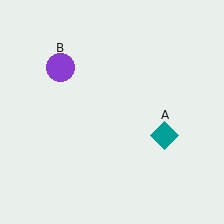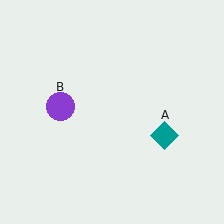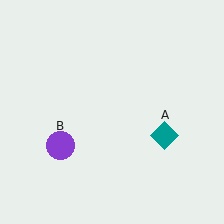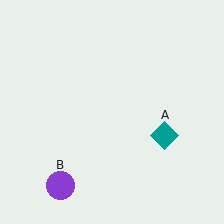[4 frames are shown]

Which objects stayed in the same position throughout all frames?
Teal diamond (object A) remained stationary.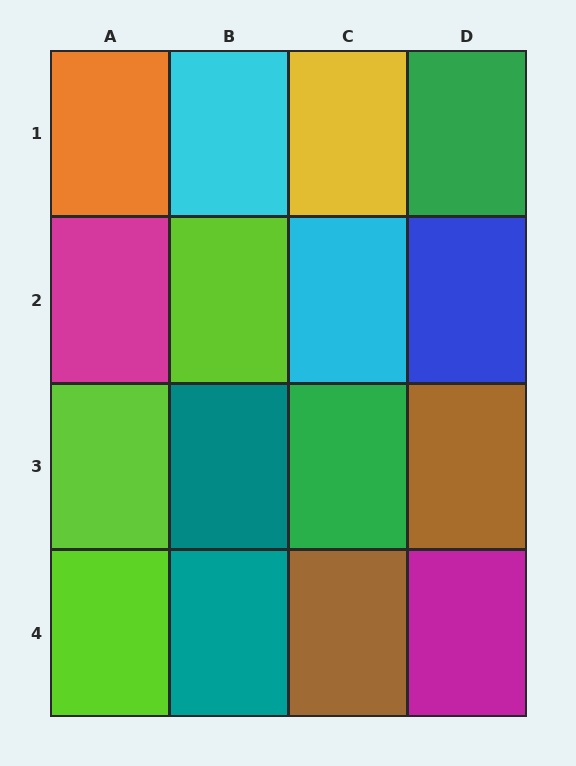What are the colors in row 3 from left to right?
Lime, teal, green, brown.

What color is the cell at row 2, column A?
Magenta.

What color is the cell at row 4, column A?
Lime.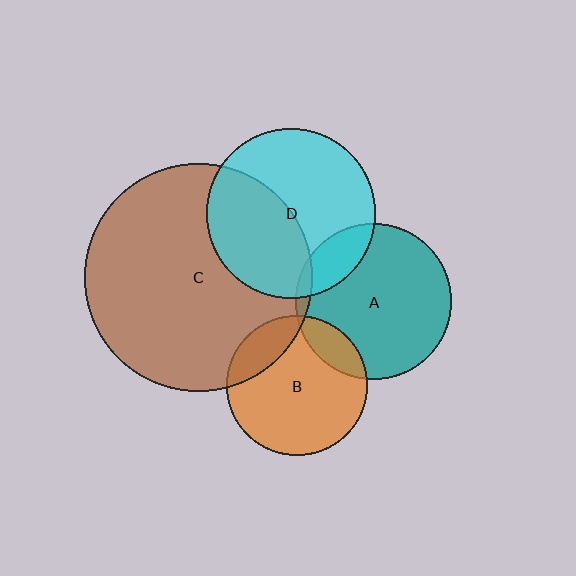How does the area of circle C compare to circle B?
Approximately 2.7 times.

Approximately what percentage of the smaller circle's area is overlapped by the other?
Approximately 45%.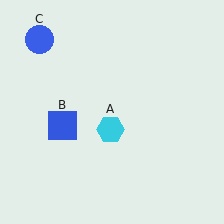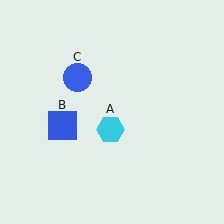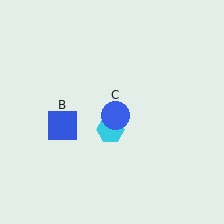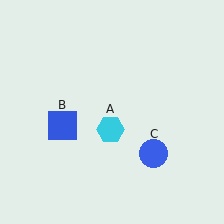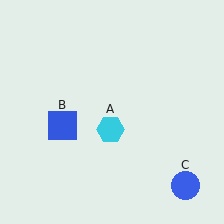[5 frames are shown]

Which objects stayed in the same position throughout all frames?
Cyan hexagon (object A) and blue square (object B) remained stationary.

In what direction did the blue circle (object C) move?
The blue circle (object C) moved down and to the right.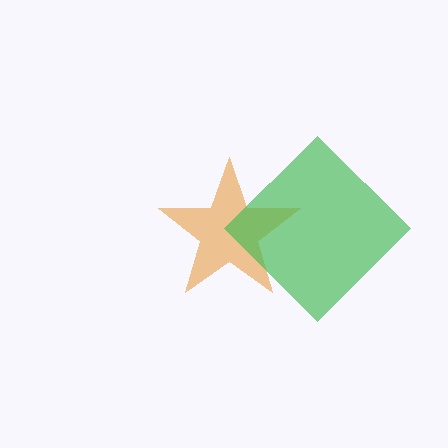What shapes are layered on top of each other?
The layered shapes are: an orange star, a green diamond.